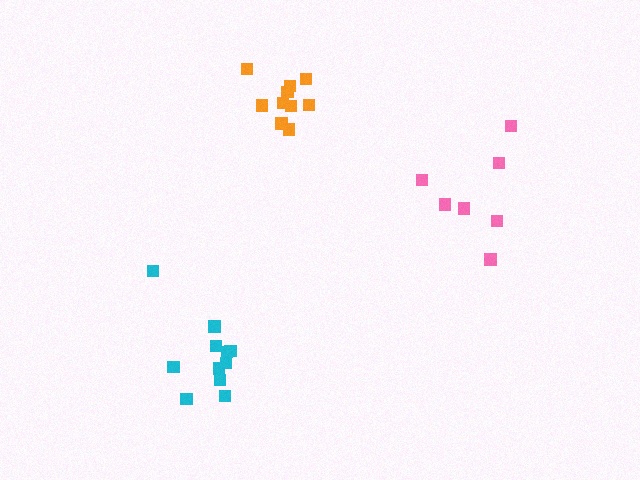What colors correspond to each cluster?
The clusters are colored: pink, orange, cyan.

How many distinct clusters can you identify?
There are 3 distinct clusters.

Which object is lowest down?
The cyan cluster is bottommost.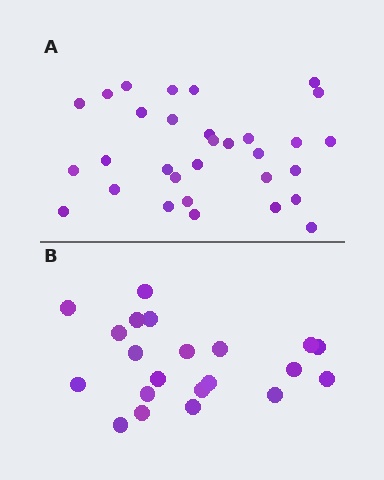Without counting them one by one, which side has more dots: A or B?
Region A (the top region) has more dots.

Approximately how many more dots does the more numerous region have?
Region A has roughly 10 or so more dots than region B.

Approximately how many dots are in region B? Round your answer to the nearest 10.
About 20 dots. (The exact count is 21, which rounds to 20.)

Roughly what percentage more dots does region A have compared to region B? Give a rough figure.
About 50% more.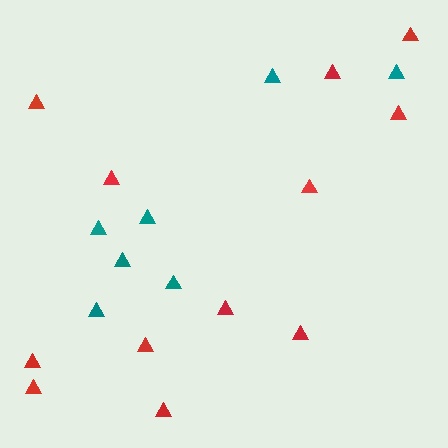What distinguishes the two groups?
There are 2 groups: one group of red triangles (12) and one group of teal triangles (7).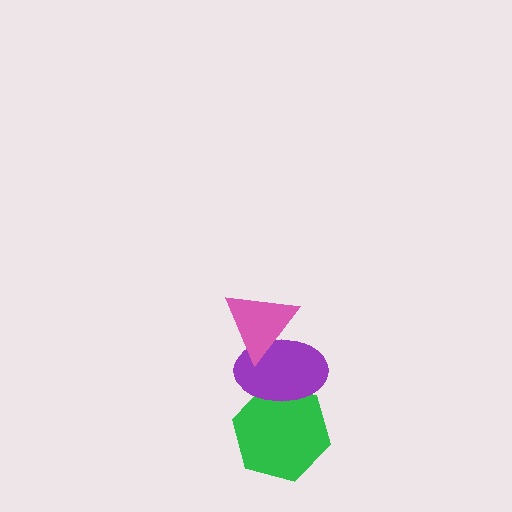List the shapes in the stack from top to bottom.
From top to bottom: the pink triangle, the purple ellipse, the green hexagon.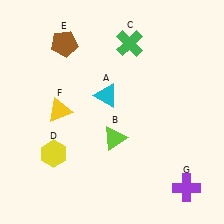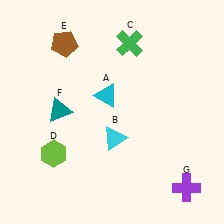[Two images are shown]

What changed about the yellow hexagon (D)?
In Image 1, D is yellow. In Image 2, it changed to lime.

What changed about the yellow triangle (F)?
In Image 1, F is yellow. In Image 2, it changed to teal.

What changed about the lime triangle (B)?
In Image 1, B is lime. In Image 2, it changed to cyan.